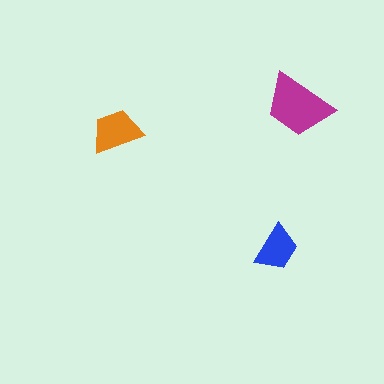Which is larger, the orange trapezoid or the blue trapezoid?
The orange one.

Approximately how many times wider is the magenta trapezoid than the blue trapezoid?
About 1.5 times wider.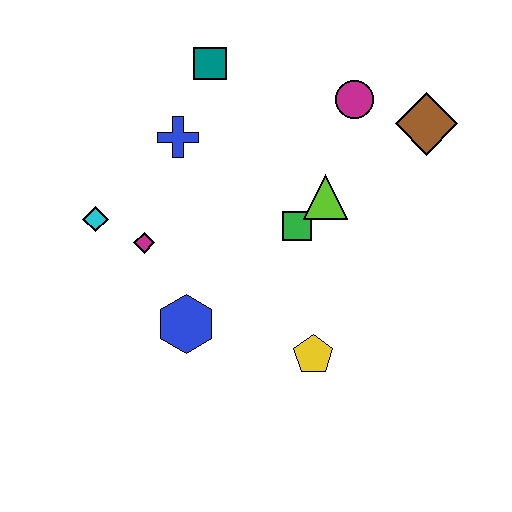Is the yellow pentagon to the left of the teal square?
No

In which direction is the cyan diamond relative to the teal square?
The cyan diamond is below the teal square.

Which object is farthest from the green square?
The cyan diamond is farthest from the green square.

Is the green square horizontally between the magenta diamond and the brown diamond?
Yes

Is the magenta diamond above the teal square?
No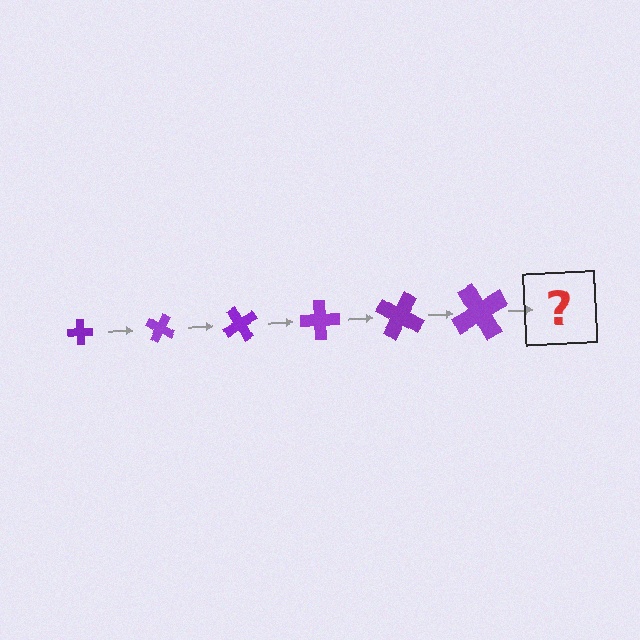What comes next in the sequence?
The next element should be a cross, larger than the previous one and rotated 180 degrees from the start.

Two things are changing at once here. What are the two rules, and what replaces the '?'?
The two rules are that the cross grows larger each step and it rotates 30 degrees each step. The '?' should be a cross, larger than the previous one and rotated 180 degrees from the start.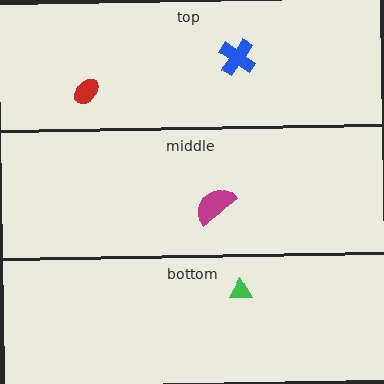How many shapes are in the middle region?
1.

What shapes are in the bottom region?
The green triangle.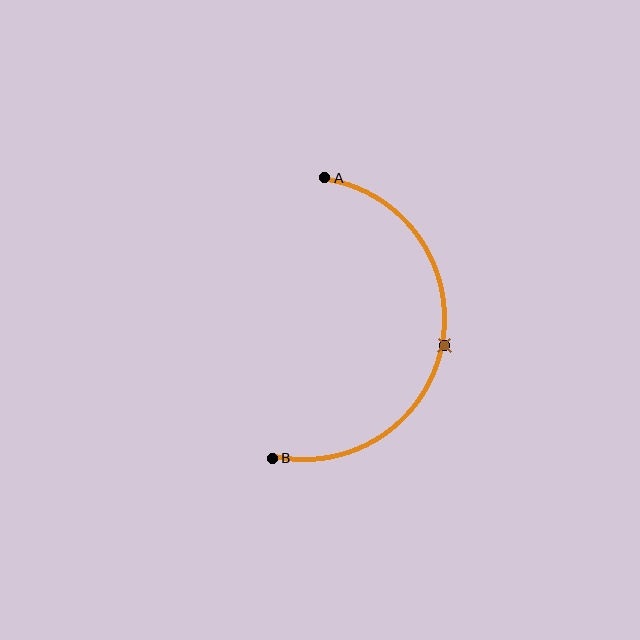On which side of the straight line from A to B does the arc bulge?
The arc bulges to the right of the straight line connecting A and B.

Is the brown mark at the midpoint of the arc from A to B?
Yes. The brown mark lies on the arc at equal arc-length from both A and B — it is the arc midpoint.